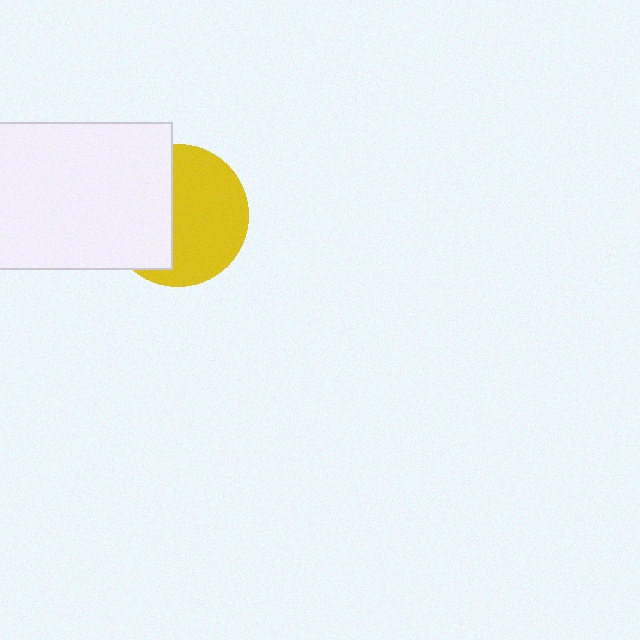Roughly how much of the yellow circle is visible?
About half of it is visible (roughly 57%).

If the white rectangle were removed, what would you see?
You would see the complete yellow circle.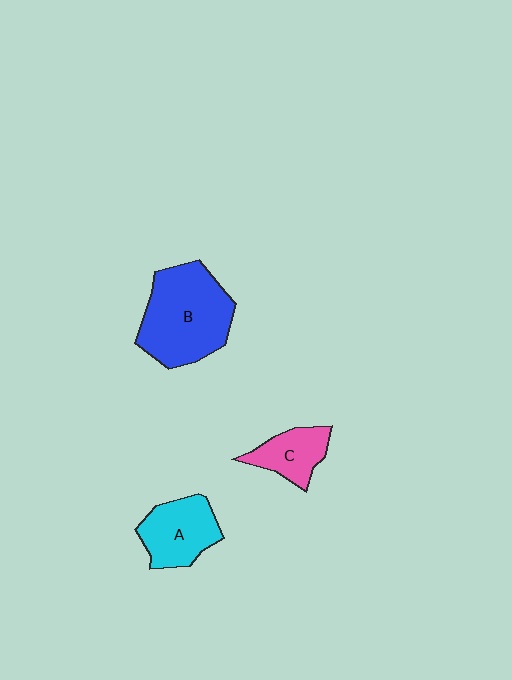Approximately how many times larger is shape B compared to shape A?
Approximately 1.7 times.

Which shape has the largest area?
Shape B (blue).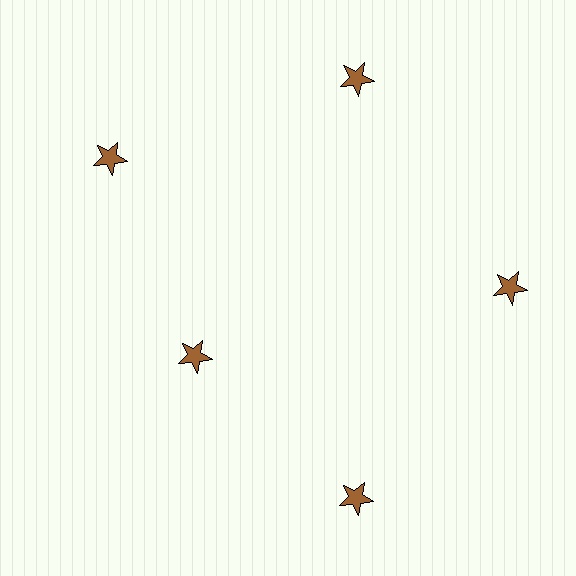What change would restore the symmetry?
The symmetry would be restored by moving it outward, back onto the ring so that all 5 stars sit at equal angles and equal distance from the center.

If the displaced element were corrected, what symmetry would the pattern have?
It would have 5-fold rotational symmetry — the pattern would map onto itself every 72 degrees.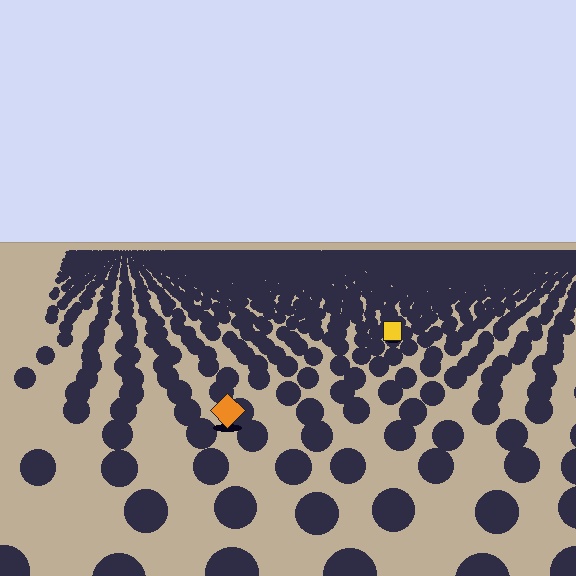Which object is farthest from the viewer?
The yellow square is farthest from the viewer. It appears smaller and the ground texture around it is denser.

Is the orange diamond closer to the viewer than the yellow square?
Yes. The orange diamond is closer — you can tell from the texture gradient: the ground texture is coarser near it.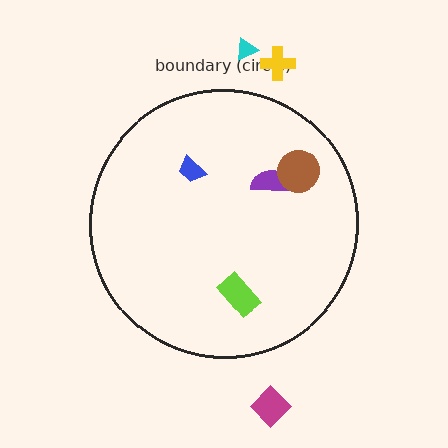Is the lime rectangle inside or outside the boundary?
Inside.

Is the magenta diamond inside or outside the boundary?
Outside.